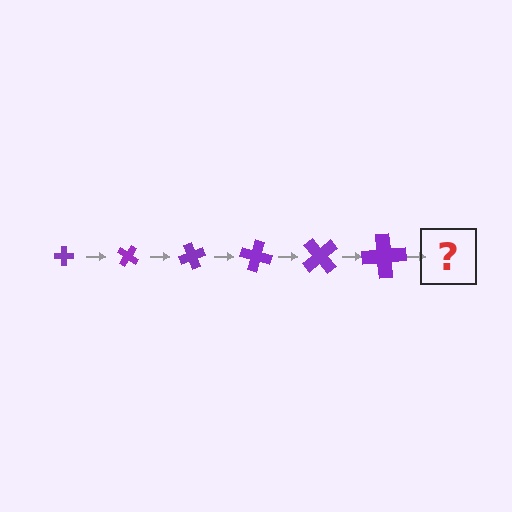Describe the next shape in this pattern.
It should be a cross, larger than the previous one and rotated 210 degrees from the start.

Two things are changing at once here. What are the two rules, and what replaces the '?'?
The two rules are that the cross grows larger each step and it rotates 35 degrees each step. The '?' should be a cross, larger than the previous one and rotated 210 degrees from the start.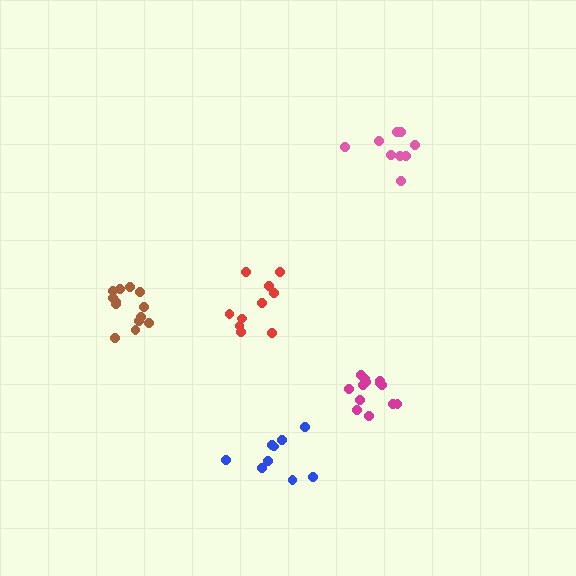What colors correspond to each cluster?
The clusters are colored: brown, red, blue, magenta, pink.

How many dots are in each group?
Group 1: 13 dots, Group 2: 10 dots, Group 3: 9 dots, Group 4: 15 dots, Group 5: 9 dots (56 total).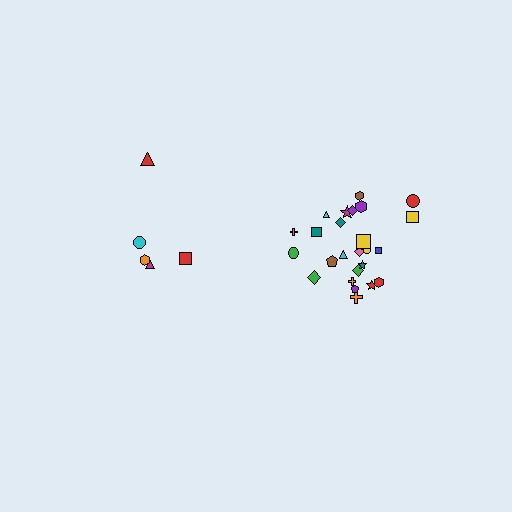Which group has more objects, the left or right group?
The right group.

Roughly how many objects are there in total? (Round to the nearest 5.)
Roughly 30 objects in total.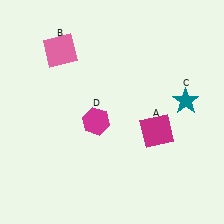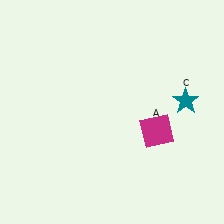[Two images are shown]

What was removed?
The pink square (B), the magenta hexagon (D) were removed in Image 2.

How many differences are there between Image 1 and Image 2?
There are 2 differences between the two images.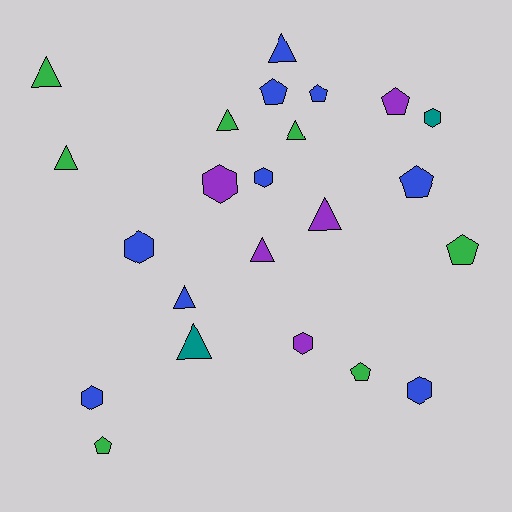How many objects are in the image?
There are 23 objects.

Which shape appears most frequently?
Triangle, with 9 objects.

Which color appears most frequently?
Blue, with 9 objects.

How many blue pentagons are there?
There are 3 blue pentagons.